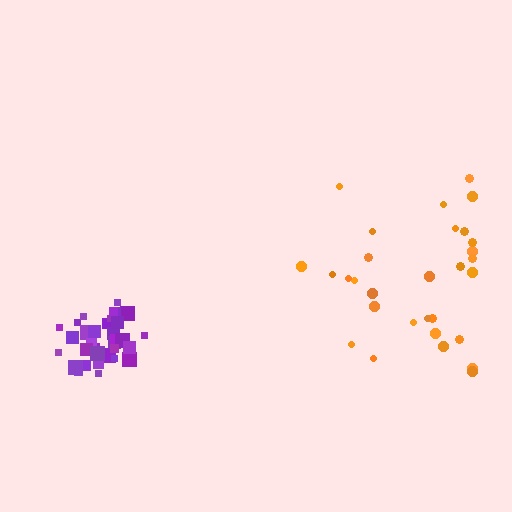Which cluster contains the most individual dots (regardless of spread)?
Purple (33).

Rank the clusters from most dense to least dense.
purple, orange.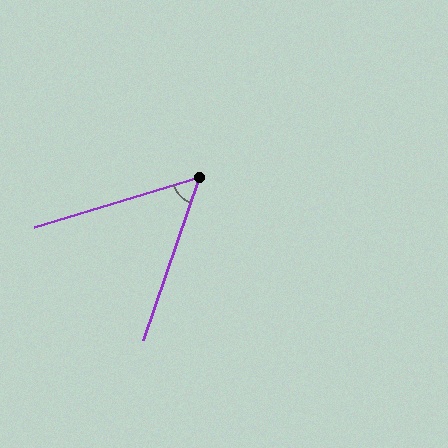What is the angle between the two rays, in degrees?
Approximately 54 degrees.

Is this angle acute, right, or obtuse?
It is acute.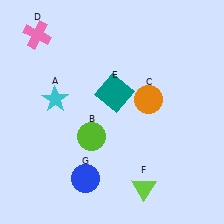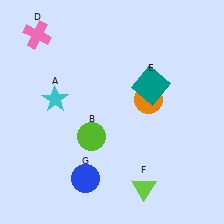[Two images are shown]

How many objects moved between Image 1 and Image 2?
1 object moved between the two images.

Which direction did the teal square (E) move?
The teal square (E) moved right.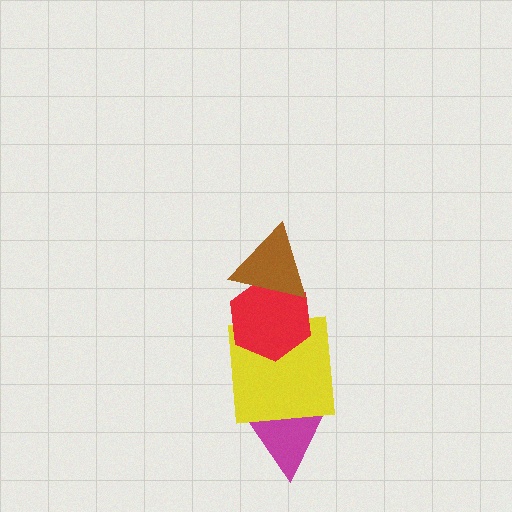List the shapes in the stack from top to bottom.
From top to bottom: the brown triangle, the red hexagon, the yellow square, the magenta triangle.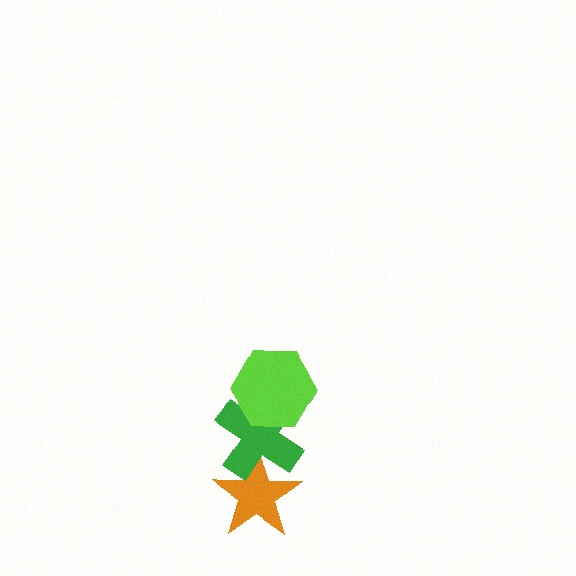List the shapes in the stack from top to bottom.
From top to bottom: the lime hexagon, the green cross, the orange star.